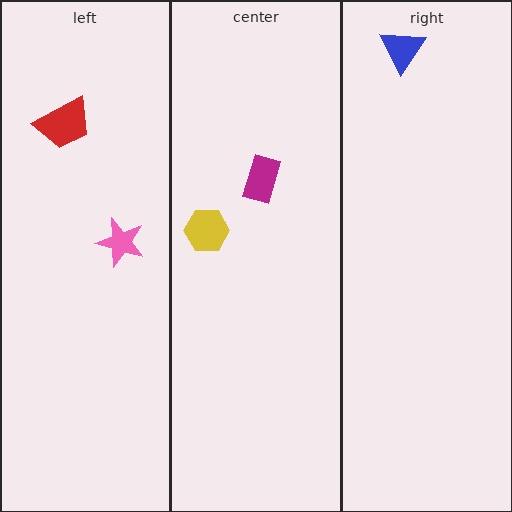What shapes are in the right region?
The blue triangle.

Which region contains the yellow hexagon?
The center region.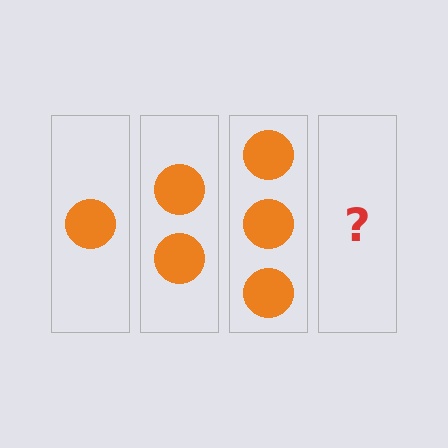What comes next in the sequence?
The next element should be 4 circles.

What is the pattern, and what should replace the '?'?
The pattern is that each step adds one more circle. The '?' should be 4 circles.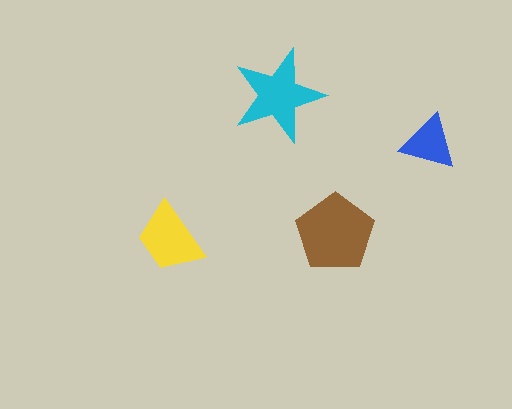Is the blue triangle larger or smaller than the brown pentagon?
Smaller.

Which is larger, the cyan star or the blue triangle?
The cyan star.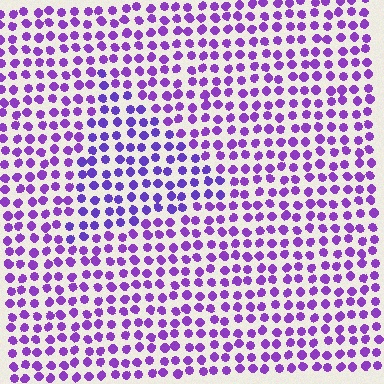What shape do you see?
I see a triangle.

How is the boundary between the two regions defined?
The boundary is defined purely by a slight shift in hue (about 19 degrees). Spacing, size, and orientation are identical on both sides.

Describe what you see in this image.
The image is filled with small purple elements in a uniform arrangement. A triangle-shaped region is visible where the elements are tinted to a slightly different hue, forming a subtle color boundary.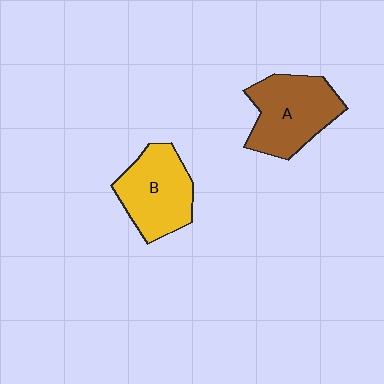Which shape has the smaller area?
Shape B (yellow).